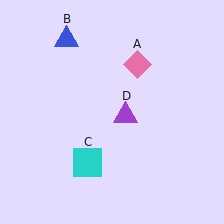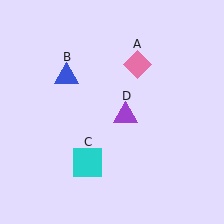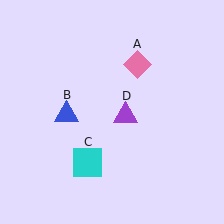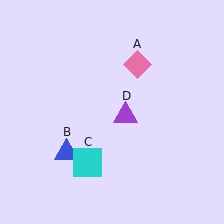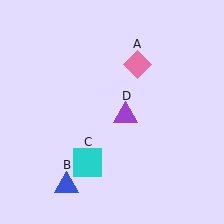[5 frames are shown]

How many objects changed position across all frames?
1 object changed position: blue triangle (object B).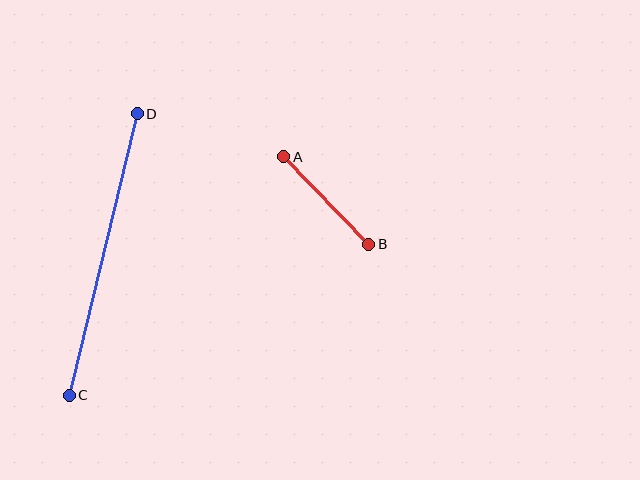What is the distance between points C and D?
The distance is approximately 290 pixels.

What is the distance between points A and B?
The distance is approximately 122 pixels.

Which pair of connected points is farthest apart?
Points C and D are farthest apart.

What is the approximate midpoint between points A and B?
The midpoint is at approximately (326, 200) pixels.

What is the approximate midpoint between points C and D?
The midpoint is at approximately (103, 255) pixels.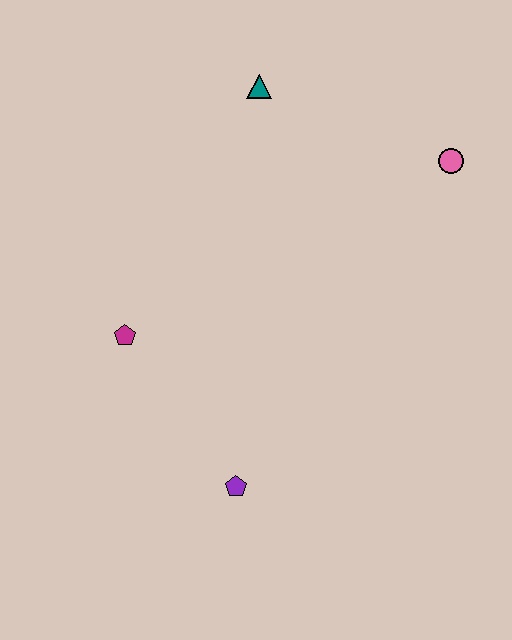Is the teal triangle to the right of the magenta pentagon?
Yes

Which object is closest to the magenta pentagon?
The purple pentagon is closest to the magenta pentagon.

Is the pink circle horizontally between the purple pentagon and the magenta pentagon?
No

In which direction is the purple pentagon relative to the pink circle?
The purple pentagon is below the pink circle.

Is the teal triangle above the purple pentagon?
Yes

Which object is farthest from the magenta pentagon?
The pink circle is farthest from the magenta pentagon.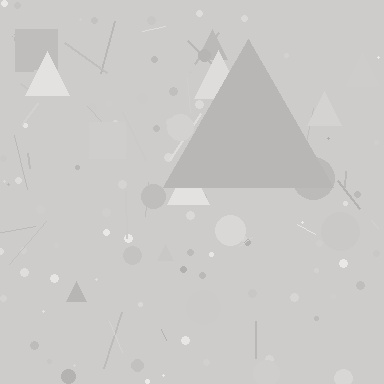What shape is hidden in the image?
A triangle is hidden in the image.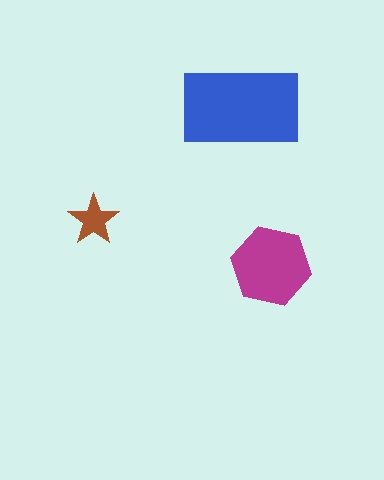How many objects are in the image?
There are 3 objects in the image.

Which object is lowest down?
The magenta hexagon is bottommost.